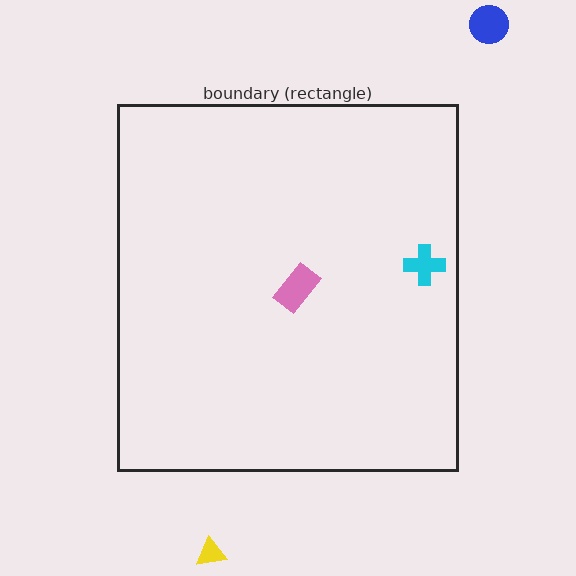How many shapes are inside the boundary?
2 inside, 2 outside.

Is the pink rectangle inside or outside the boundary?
Inside.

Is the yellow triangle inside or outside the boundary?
Outside.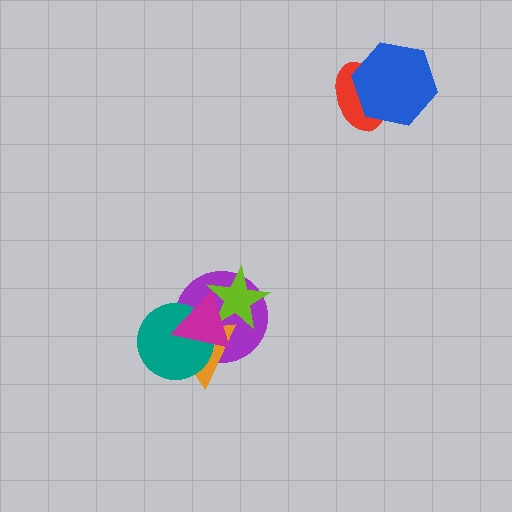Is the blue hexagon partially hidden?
No, no other shape covers it.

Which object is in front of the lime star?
The magenta triangle is in front of the lime star.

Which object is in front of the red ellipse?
The blue hexagon is in front of the red ellipse.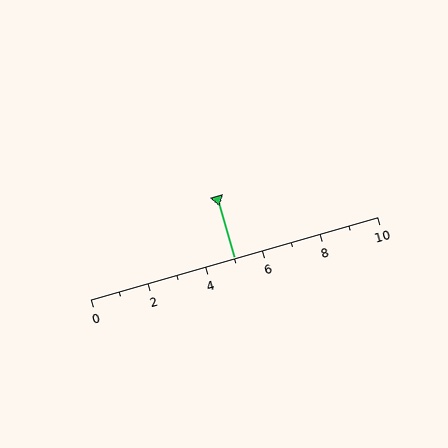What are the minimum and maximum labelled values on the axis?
The axis runs from 0 to 10.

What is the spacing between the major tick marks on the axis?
The major ticks are spaced 2 apart.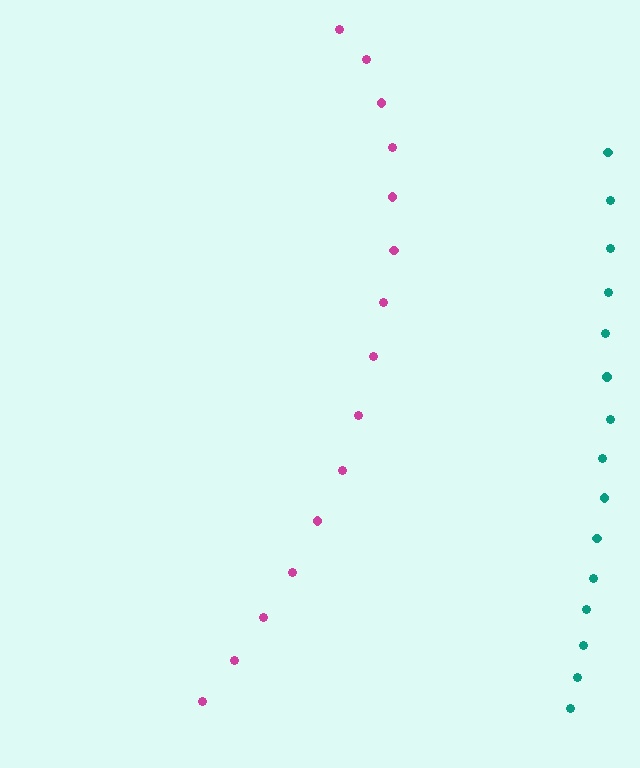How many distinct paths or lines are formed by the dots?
There are 2 distinct paths.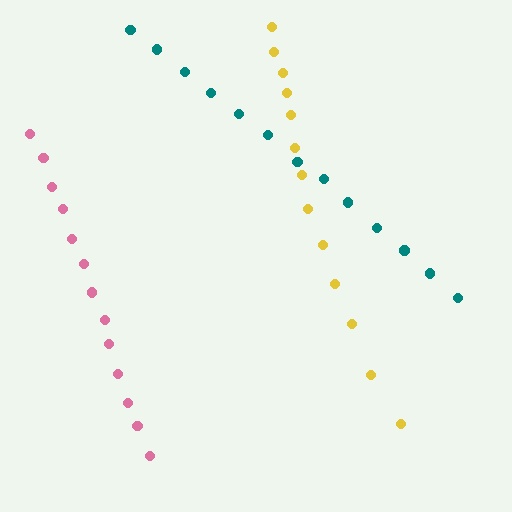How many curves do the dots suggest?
There are 3 distinct paths.